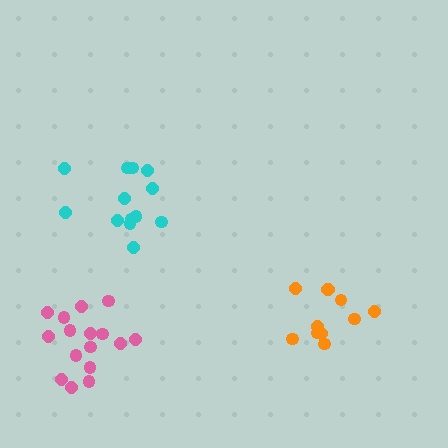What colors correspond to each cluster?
The clusters are colored: orange, pink, cyan.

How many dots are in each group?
Group 1: 11 dots, Group 2: 16 dots, Group 3: 13 dots (40 total).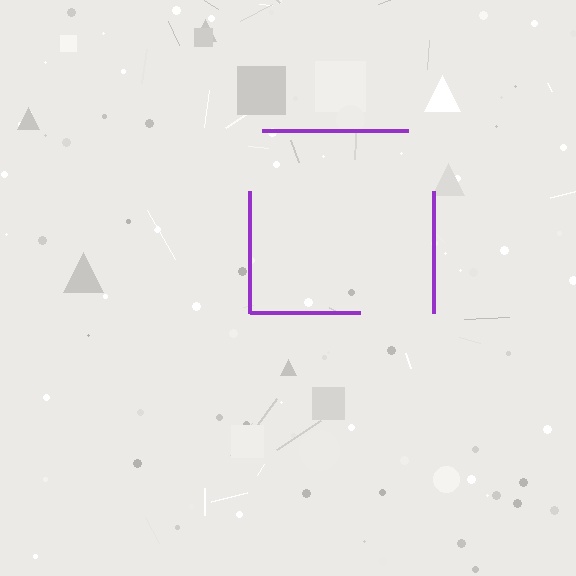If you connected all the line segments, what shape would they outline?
They would outline a square.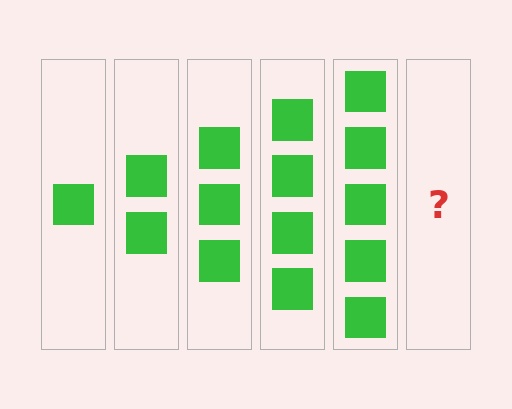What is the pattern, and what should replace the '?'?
The pattern is that each step adds one more square. The '?' should be 6 squares.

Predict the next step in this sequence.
The next step is 6 squares.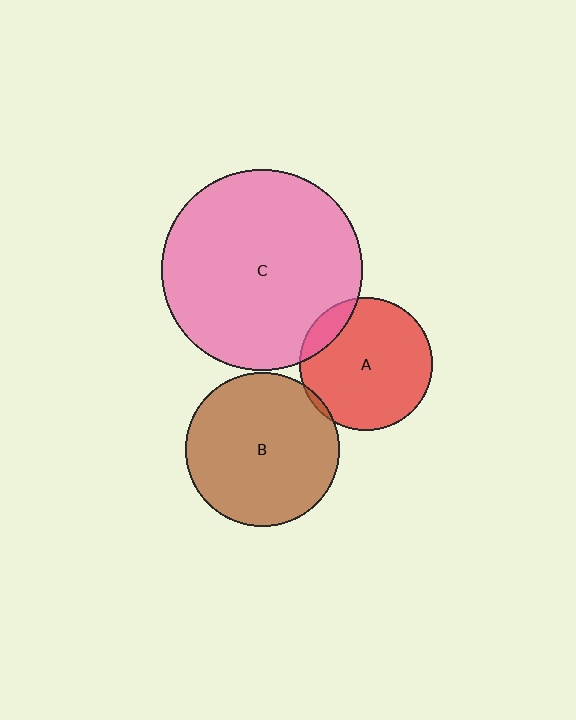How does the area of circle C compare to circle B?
Approximately 1.7 times.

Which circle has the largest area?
Circle C (pink).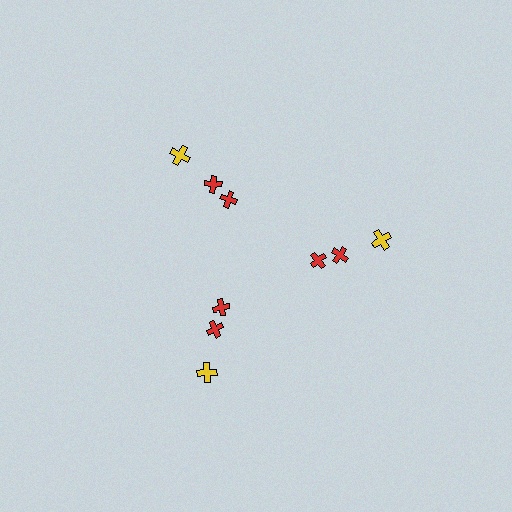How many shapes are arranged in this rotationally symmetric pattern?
There are 9 shapes, arranged in 3 groups of 3.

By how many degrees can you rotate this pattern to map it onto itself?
The pattern maps onto itself every 120 degrees of rotation.